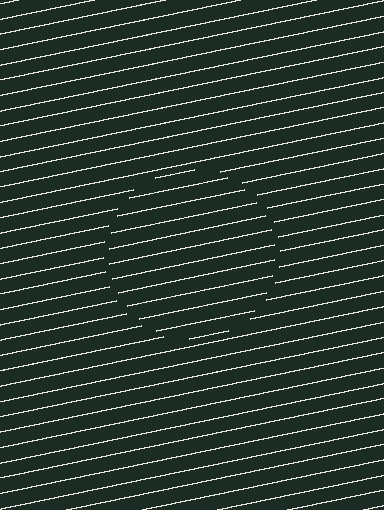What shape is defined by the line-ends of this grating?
An illusory circle. The interior of the shape contains the same grating, shifted by half a period — the contour is defined by the phase discontinuity where line-ends from the inner and outer gratings abut.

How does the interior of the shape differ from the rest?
The interior of the shape contains the same grating, shifted by half a period — the contour is defined by the phase discontinuity where line-ends from the inner and outer gratings abut.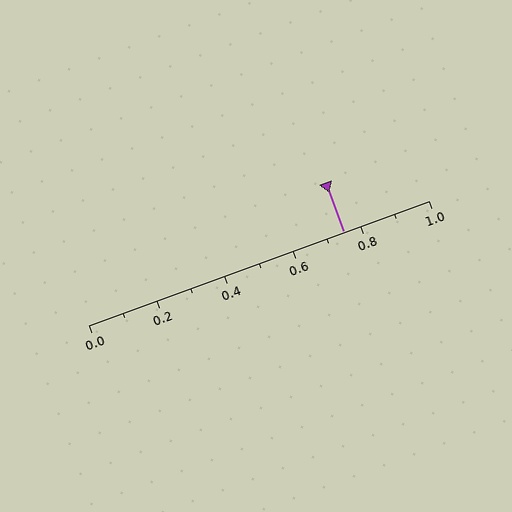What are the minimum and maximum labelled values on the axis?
The axis runs from 0.0 to 1.0.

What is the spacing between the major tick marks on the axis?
The major ticks are spaced 0.2 apart.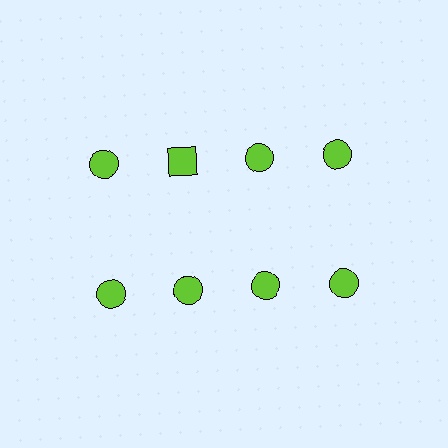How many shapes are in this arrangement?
There are 8 shapes arranged in a grid pattern.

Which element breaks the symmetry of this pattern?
The lime square in the top row, second from left column breaks the symmetry. All other shapes are lime circles.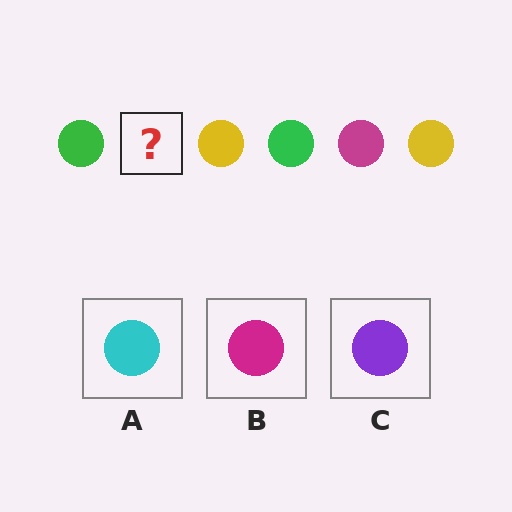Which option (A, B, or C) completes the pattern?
B.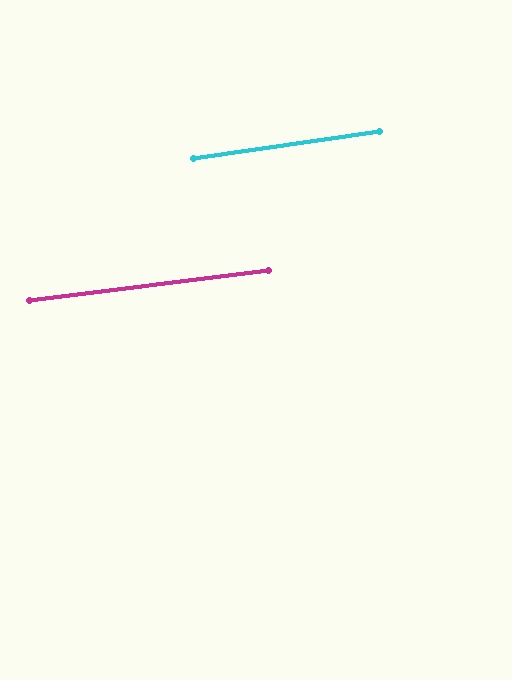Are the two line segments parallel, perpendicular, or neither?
Parallel — their directions differ by only 1.0°.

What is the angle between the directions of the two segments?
Approximately 1 degree.